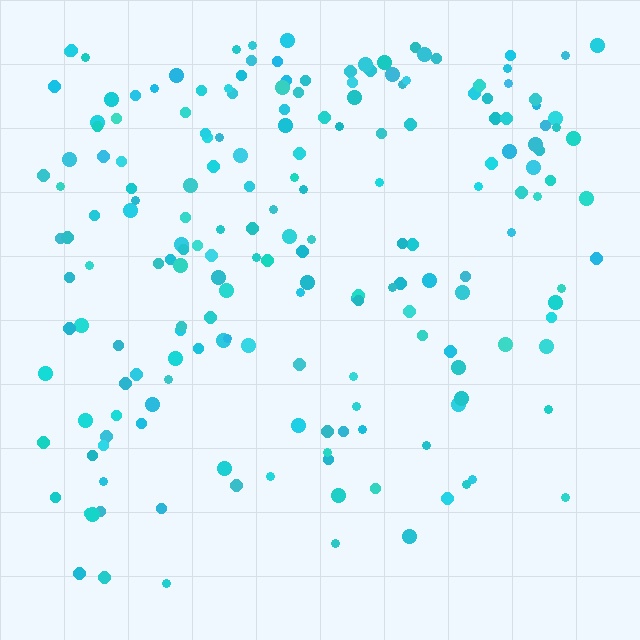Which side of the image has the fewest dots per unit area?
The bottom.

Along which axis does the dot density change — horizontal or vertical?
Vertical.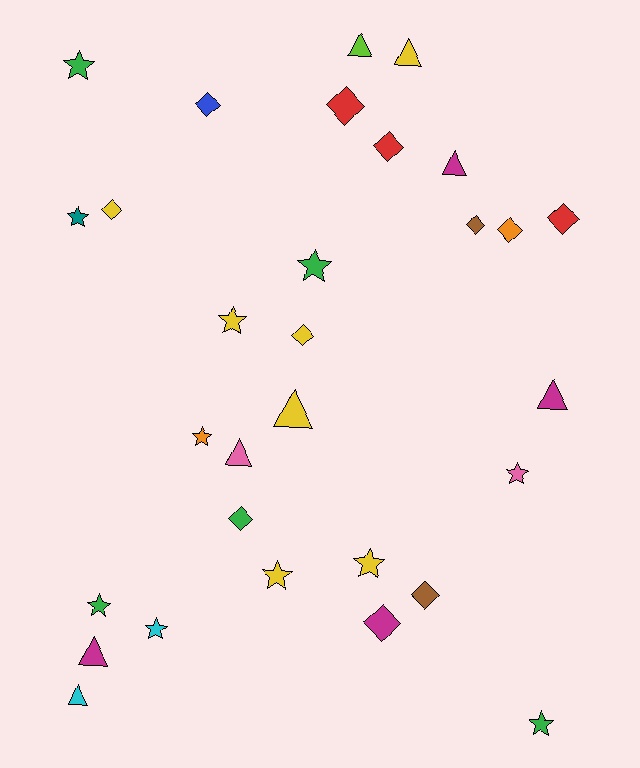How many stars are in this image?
There are 11 stars.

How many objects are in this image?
There are 30 objects.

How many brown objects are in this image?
There are 2 brown objects.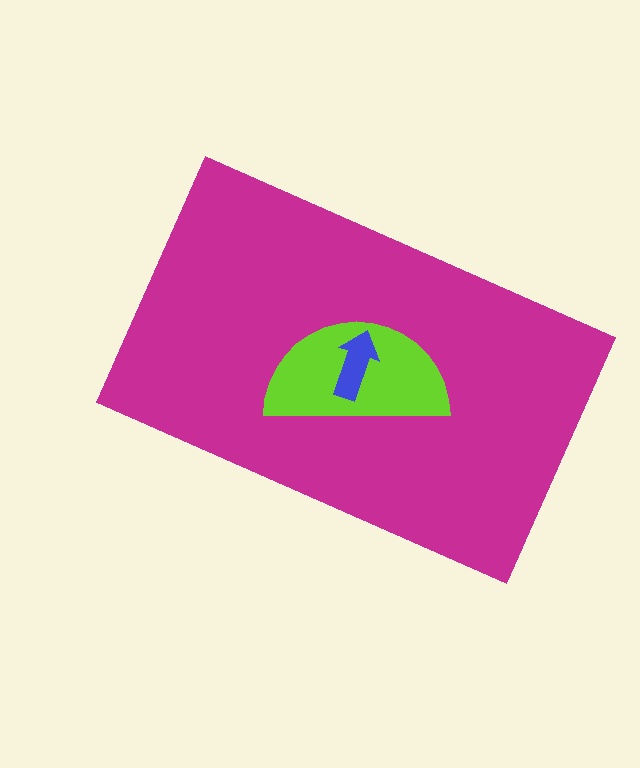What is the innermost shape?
The blue arrow.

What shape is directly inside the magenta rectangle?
The lime semicircle.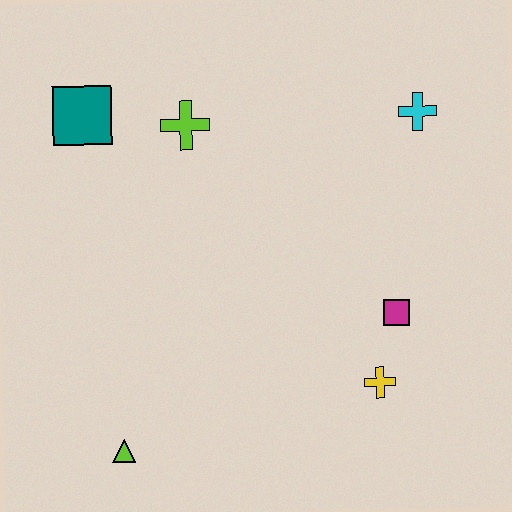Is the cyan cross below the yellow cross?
No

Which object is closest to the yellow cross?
The magenta square is closest to the yellow cross.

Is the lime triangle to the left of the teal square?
No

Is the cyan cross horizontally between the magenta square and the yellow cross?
No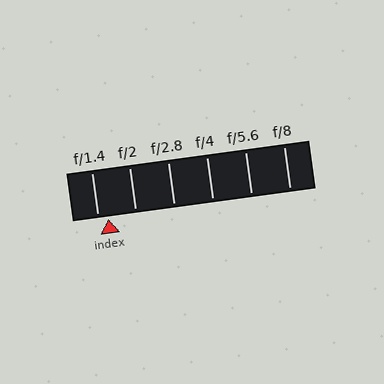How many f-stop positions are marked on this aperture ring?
There are 6 f-stop positions marked.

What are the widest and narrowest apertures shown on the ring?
The widest aperture shown is f/1.4 and the narrowest is f/8.